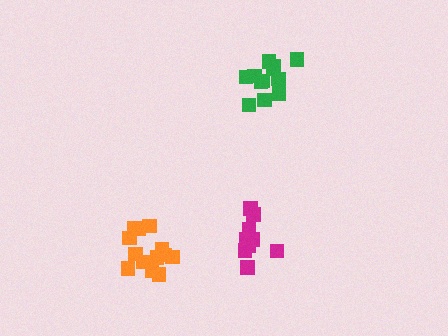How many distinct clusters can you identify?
There are 3 distinct clusters.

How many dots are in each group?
Group 1: 9 dots, Group 2: 12 dots, Group 3: 13 dots (34 total).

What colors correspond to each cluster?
The clusters are colored: magenta, green, orange.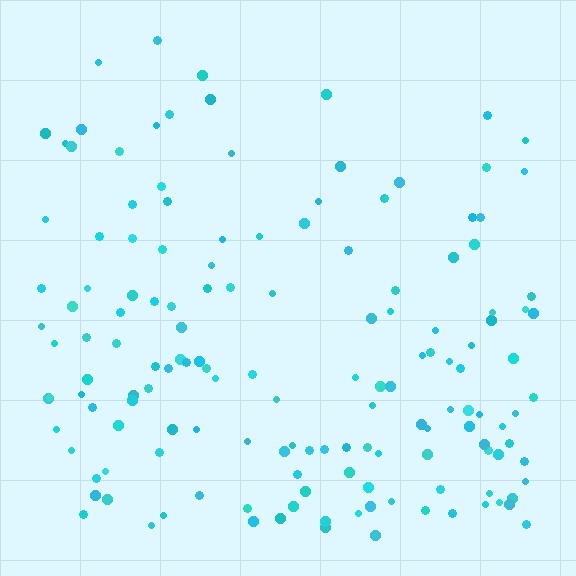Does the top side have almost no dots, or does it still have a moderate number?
Still a moderate number, just noticeably fewer than the bottom.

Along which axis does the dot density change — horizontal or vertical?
Vertical.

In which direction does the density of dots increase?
From top to bottom, with the bottom side densest.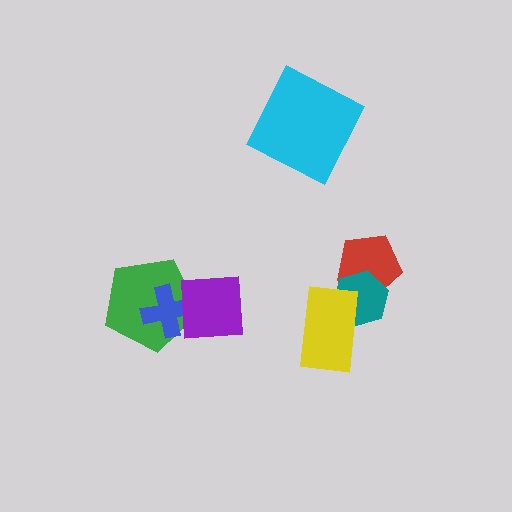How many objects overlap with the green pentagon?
2 objects overlap with the green pentagon.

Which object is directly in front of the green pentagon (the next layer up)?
The blue cross is directly in front of the green pentagon.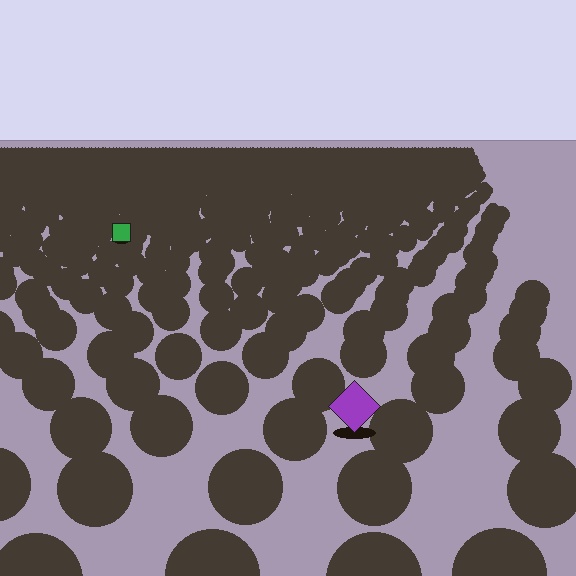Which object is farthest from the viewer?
The green square is farthest from the viewer. It appears smaller and the ground texture around it is denser.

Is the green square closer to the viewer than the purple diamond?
No. The purple diamond is closer — you can tell from the texture gradient: the ground texture is coarser near it.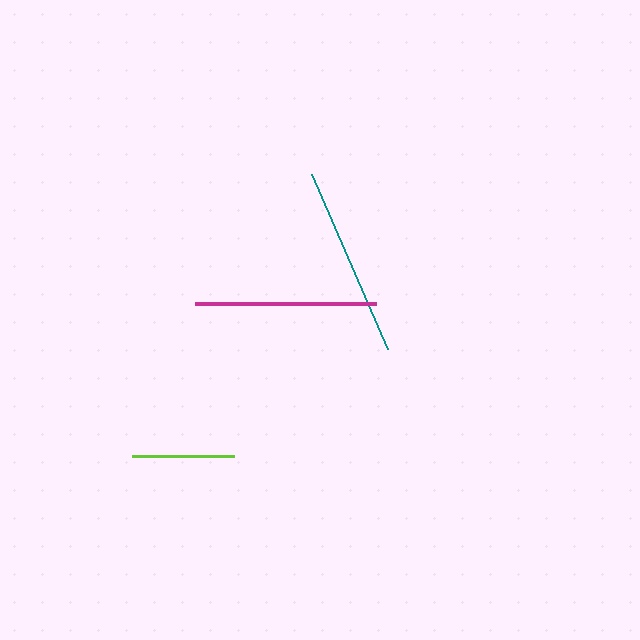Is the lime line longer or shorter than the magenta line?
The magenta line is longer than the lime line.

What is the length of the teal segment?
The teal segment is approximately 190 pixels long.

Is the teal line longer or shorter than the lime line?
The teal line is longer than the lime line.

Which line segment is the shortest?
The lime line is the shortest at approximately 103 pixels.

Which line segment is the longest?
The teal line is the longest at approximately 190 pixels.